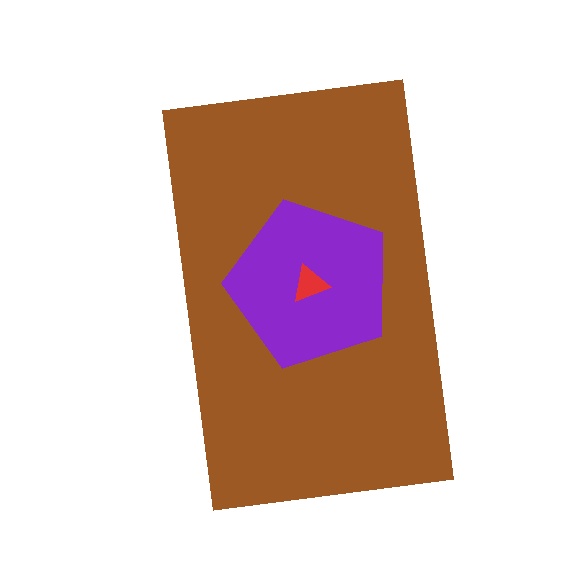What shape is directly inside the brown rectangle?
The purple pentagon.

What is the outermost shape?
The brown rectangle.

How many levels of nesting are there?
3.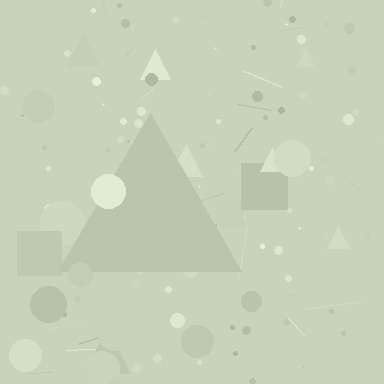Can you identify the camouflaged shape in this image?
The camouflaged shape is a triangle.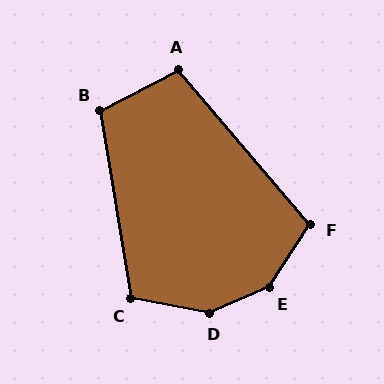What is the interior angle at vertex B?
Approximately 108 degrees (obtuse).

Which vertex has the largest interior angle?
E, at approximately 147 degrees.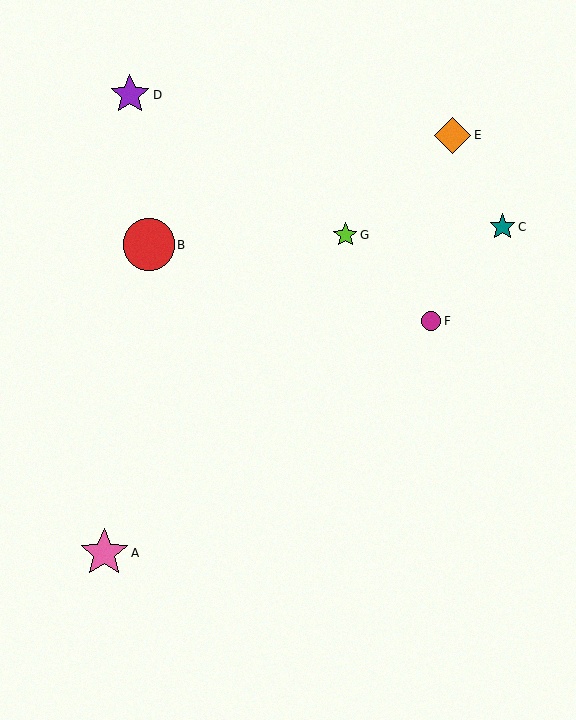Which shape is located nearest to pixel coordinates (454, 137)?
The orange diamond (labeled E) at (453, 135) is nearest to that location.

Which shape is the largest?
The red circle (labeled B) is the largest.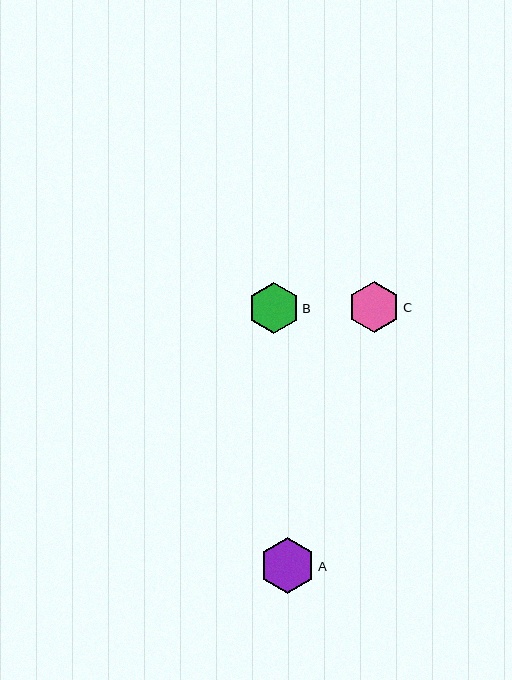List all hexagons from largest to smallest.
From largest to smallest: A, C, B.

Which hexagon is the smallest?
Hexagon B is the smallest with a size of approximately 51 pixels.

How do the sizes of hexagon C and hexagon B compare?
Hexagon C and hexagon B are approximately the same size.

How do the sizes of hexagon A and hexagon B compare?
Hexagon A and hexagon B are approximately the same size.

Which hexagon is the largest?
Hexagon A is the largest with a size of approximately 56 pixels.